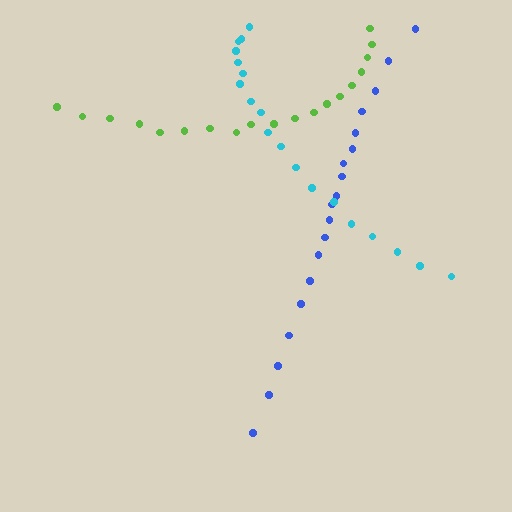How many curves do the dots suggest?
There are 3 distinct paths.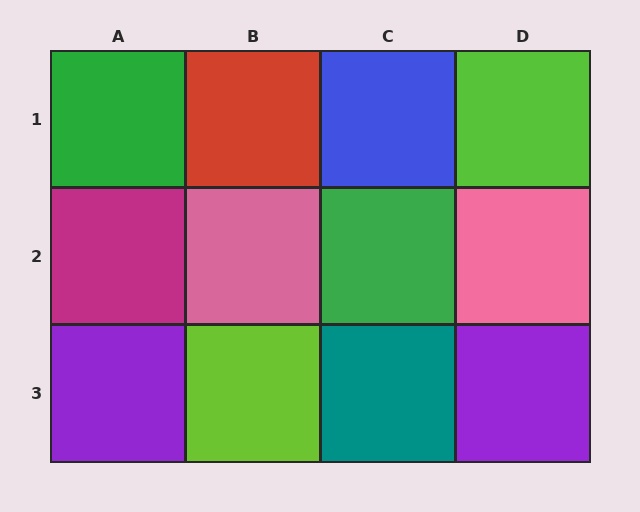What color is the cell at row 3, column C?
Teal.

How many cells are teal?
1 cell is teal.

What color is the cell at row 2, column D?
Pink.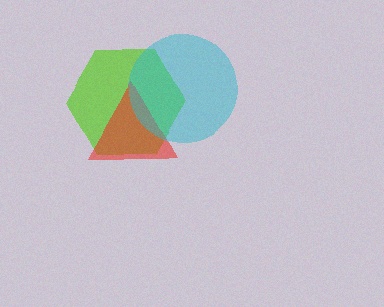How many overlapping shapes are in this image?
There are 3 overlapping shapes in the image.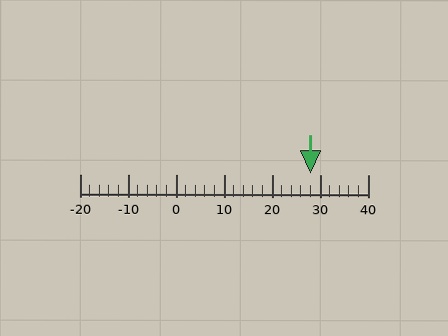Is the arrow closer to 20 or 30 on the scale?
The arrow is closer to 30.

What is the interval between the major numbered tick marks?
The major tick marks are spaced 10 units apart.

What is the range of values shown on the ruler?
The ruler shows values from -20 to 40.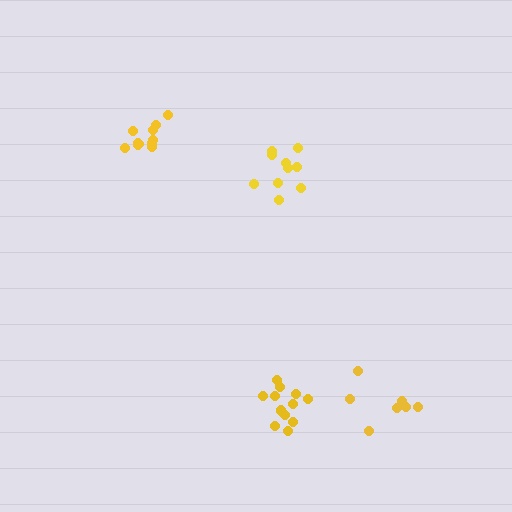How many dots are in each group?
Group 1: 11 dots, Group 2: 10 dots, Group 3: 12 dots, Group 4: 7 dots (40 total).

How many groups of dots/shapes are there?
There are 4 groups.